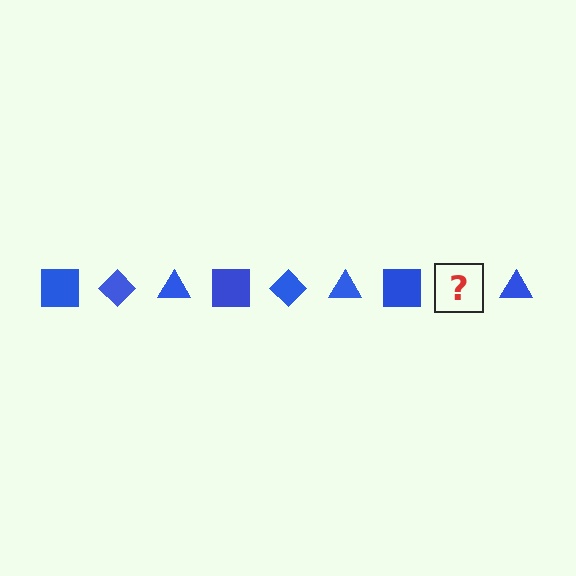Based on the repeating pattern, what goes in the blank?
The blank should be a blue diamond.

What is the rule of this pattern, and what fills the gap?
The rule is that the pattern cycles through square, diamond, triangle shapes in blue. The gap should be filled with a blue diamond.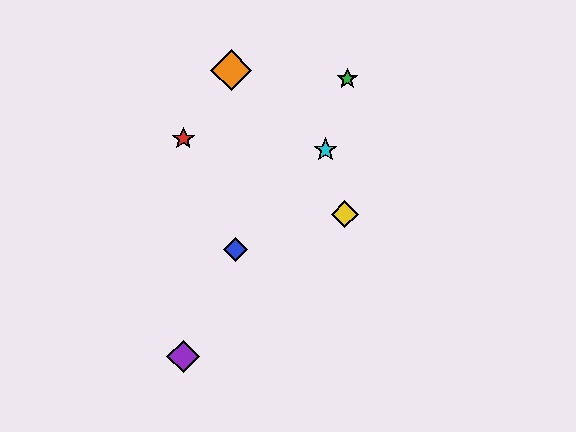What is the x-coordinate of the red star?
The red star is at x≈183.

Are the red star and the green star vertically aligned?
No, the red star is at x≈183 and the green star is at x≈347.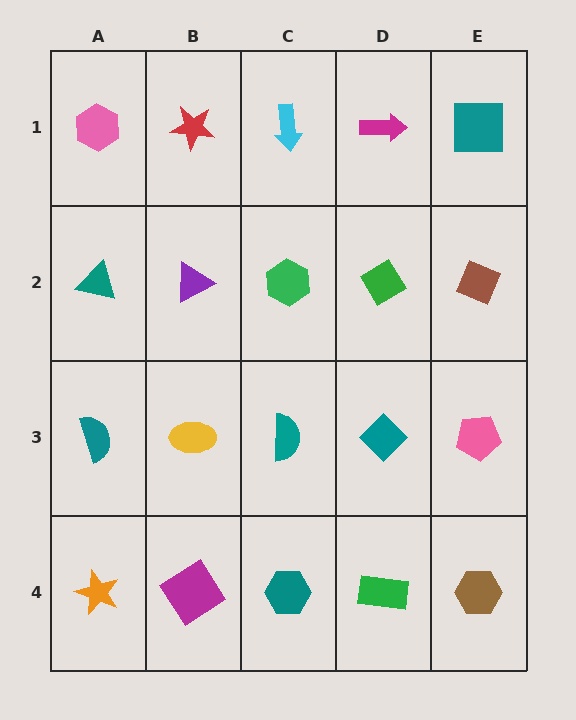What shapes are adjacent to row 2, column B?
A red star (row 1, column B), a yellow ellipse (row 3, column B), a teal triangle (row 2, column A), a green hexagon (row 2, column C).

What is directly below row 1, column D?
A green diamond.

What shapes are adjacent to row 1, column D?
A green diamond (row 2, column D), a cyan arrow (row 1, column C), a teal square (row 1, column E).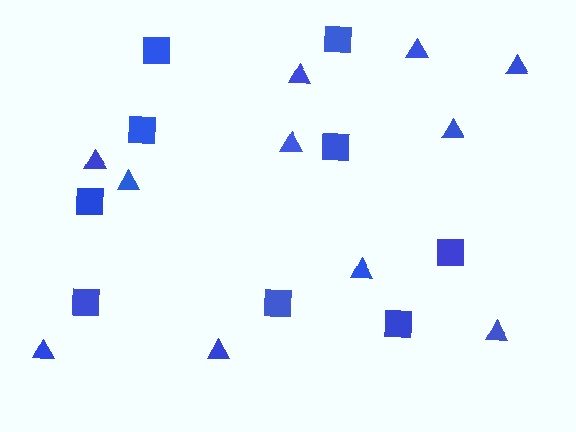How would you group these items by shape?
There are 2 groups: one group of triangles (11) and one group of squares (9).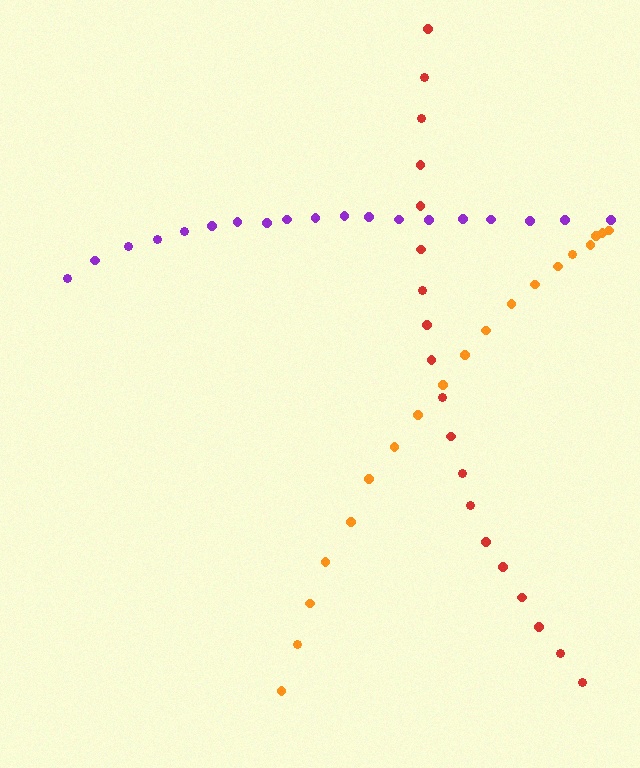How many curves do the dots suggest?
There are 3 distinct paths.